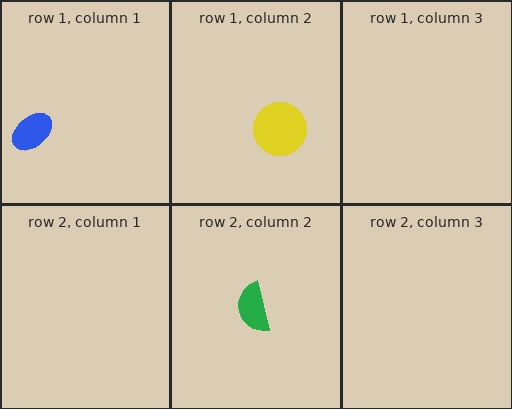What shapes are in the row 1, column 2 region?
The yellow circle.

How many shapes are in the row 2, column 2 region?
1.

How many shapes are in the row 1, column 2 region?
1.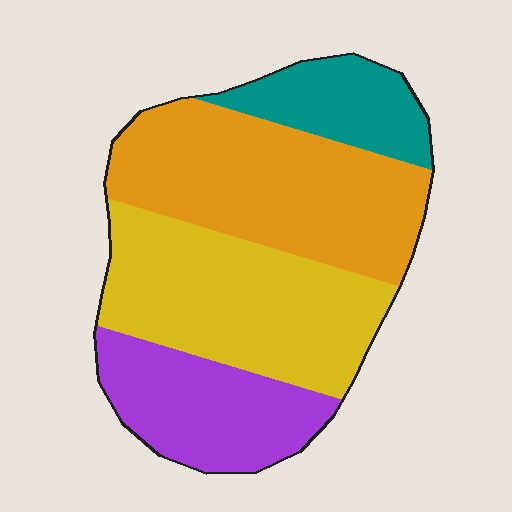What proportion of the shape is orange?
Orange takes up about one third (1/3) of the shape.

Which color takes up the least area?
Teal, at roughly 15%.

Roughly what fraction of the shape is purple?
Purple covers 20% of the shape.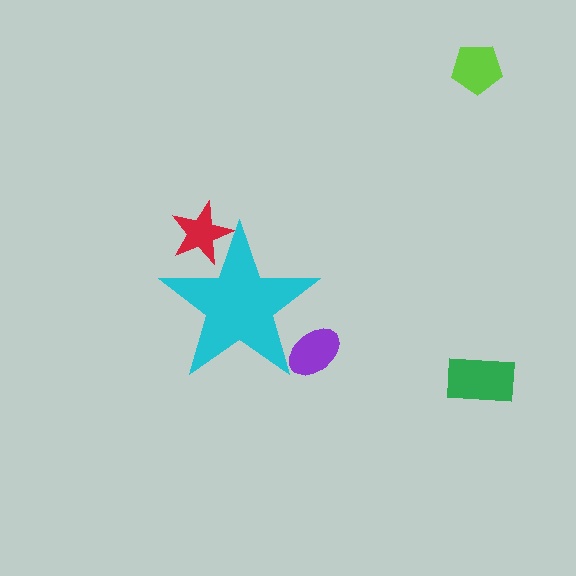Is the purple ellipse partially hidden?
Yes, the purple ellipse is partially hidden behind the cyan star.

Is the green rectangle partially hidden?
No, the green rectangle is fully visible.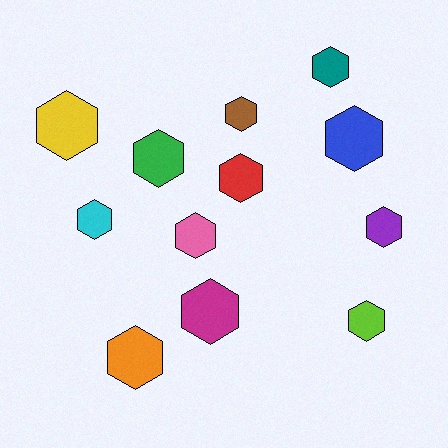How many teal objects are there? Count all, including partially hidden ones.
There is 1 teal object.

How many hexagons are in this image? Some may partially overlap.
There are 12 hexagons.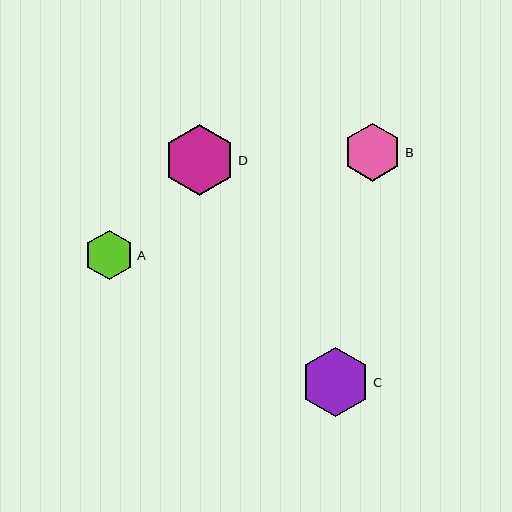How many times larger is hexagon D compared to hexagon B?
Hexagon D is approximately 1.2 times the size of hexagon B.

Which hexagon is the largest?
Hexagon D is the largest with a size of approximately 71 pixels.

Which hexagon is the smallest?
Hexagon A is the smallest with a size of approximately 50 pixels.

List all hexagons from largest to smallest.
From largest to smallest: D, C, B, A.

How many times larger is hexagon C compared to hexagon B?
Hexagon C is approximately 1.2 times the size of hexagon B.